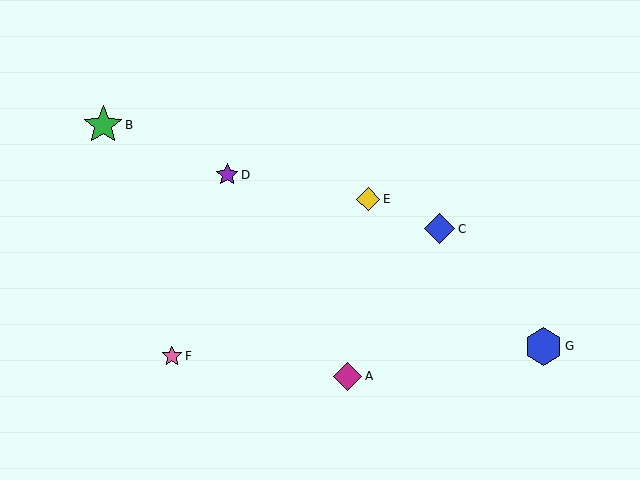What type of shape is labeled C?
Shape C is a blue diamond.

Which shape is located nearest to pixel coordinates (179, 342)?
The pink star (labeled F) at (172, 356) is nearest to that location.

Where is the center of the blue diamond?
The center of the blue diamond is at (440, 229).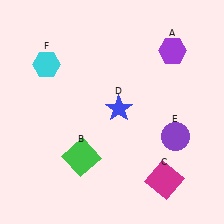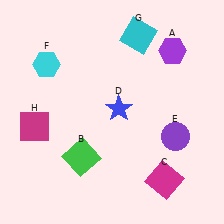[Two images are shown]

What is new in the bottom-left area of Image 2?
A magenta square (H) was added in the bottom-left area of Image 2.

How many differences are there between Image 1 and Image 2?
There are 2 differences between the two images.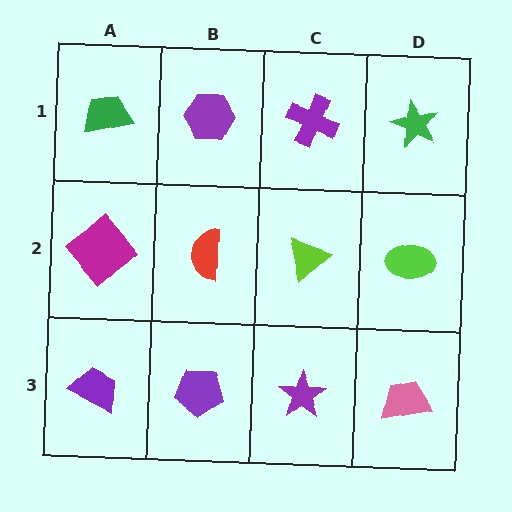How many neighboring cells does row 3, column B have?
3.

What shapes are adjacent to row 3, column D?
A lime ellipse (row 2, column D), a purple star (row 3, column C).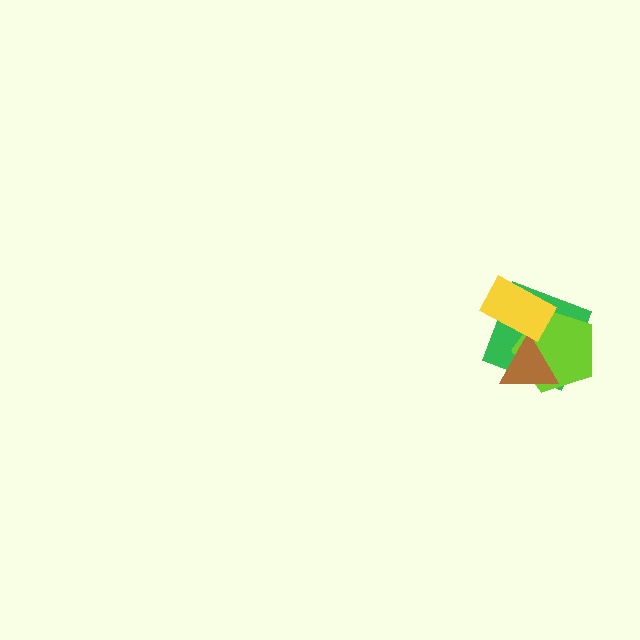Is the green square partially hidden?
Yes, it is partially covered by another shape.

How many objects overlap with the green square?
3 objects overlap with the green square.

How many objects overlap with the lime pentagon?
3 objects overlap with the lime pentagon.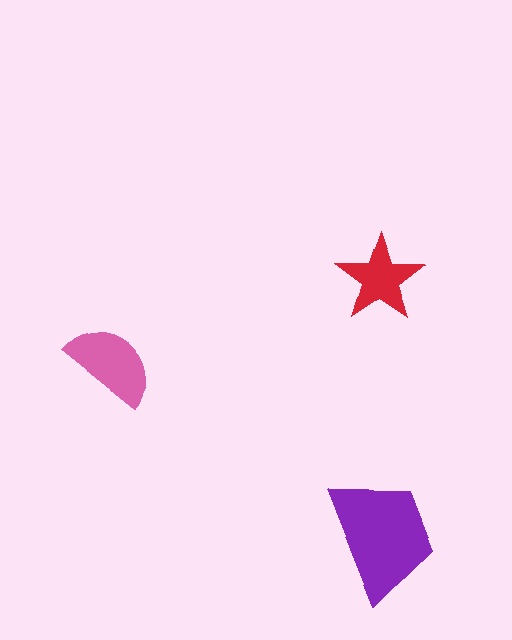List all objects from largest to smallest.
The purple trapezoid, the pink semicircle, the red star.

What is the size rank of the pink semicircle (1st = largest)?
2nd.